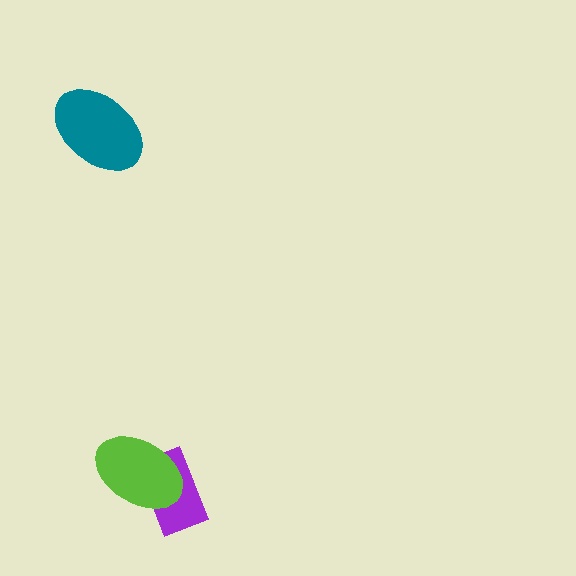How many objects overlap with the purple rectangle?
1 object overlaps with the purple rectangle.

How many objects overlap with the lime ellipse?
1 object overlaps with the lime ellipse.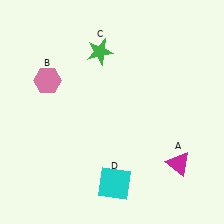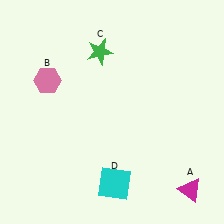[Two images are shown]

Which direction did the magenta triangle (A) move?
The magenta triangle (A) moved down.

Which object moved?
The magenta triangle (A) moved down.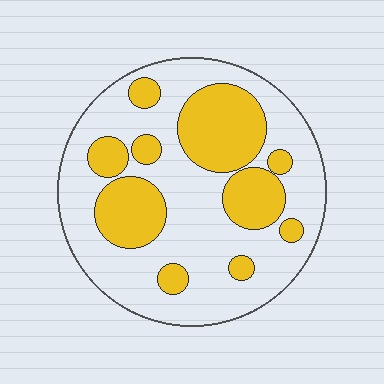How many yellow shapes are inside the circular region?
10.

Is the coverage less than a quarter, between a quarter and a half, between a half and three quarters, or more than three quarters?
Between a quarter and a half.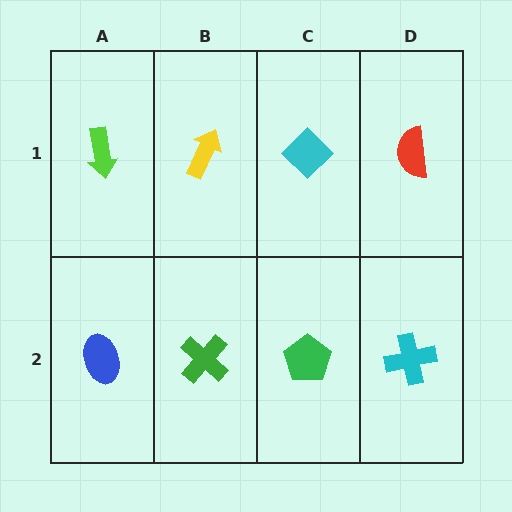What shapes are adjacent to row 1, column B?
A green cross (row 2, column B), a lime arrow (row 1, column A), a cyan diamond (row 1, column C).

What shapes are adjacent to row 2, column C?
A cyan diamond (row 1, column C), a green cross (row 2, column B), a cyan cross (row 2, column D).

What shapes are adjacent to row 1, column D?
A cyan cross (row 2, column D), a cyan diamond (row 1, column C).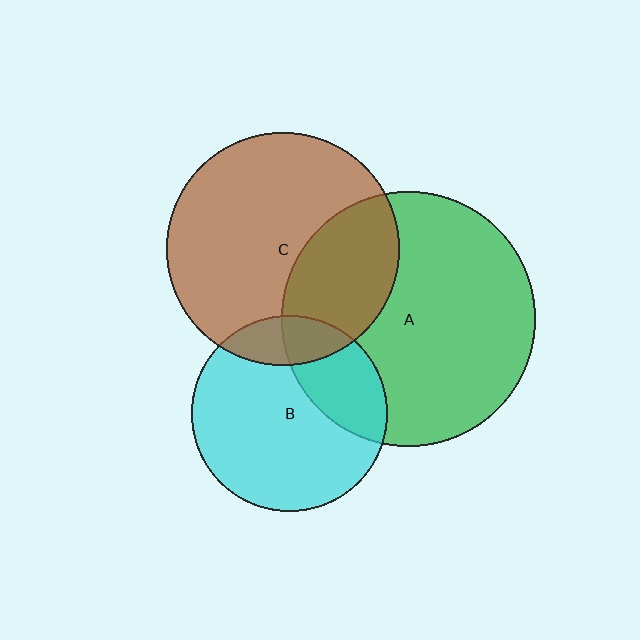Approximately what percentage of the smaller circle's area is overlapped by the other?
Approximately 30%.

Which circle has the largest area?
Circle A (green).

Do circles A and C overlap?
Yes.